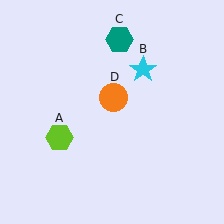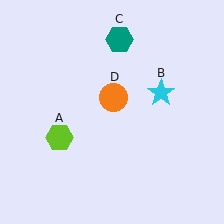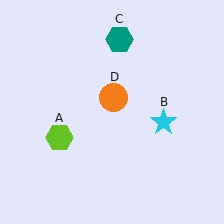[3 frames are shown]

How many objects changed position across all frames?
1 object changed position: cyan star (object B).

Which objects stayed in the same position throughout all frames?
Lime hexagon (object A) and teal hexagon (object C) and orange circle (object D) remained stationary.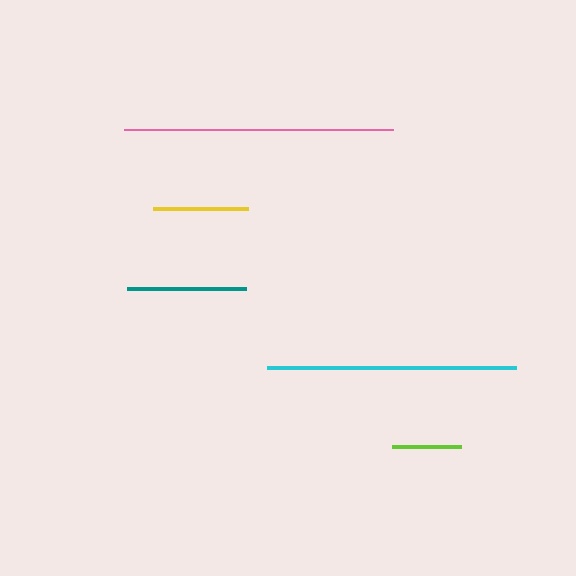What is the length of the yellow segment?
The yellow segment is approximately 94 pixels long.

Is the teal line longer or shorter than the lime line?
The teal line is longer than the lime line.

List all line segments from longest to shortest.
From longest to shortest: pink, cyan, teal, yellow, lime.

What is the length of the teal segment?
The teal segment is approximately 120 pixels long.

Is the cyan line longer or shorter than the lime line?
The cyan line is longer than the lime line.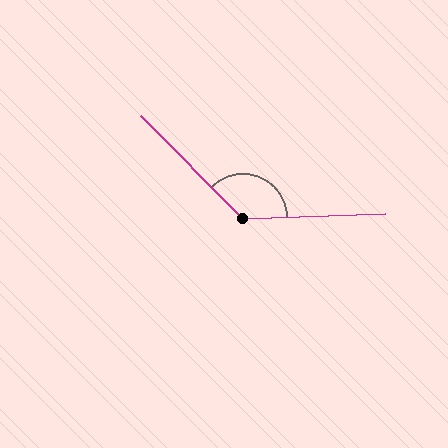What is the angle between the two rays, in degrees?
Approximately 133 degrees.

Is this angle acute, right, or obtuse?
It is obtuse.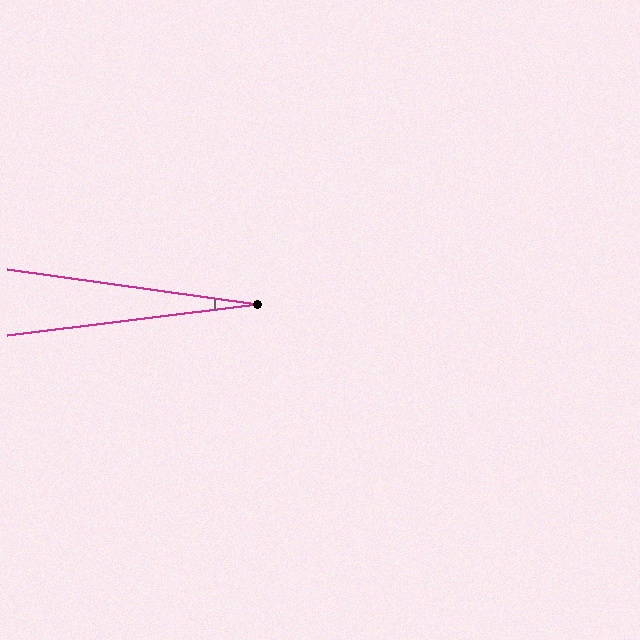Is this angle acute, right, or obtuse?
It is acute.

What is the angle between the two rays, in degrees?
Approximately 15 degrees.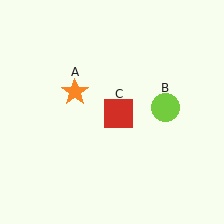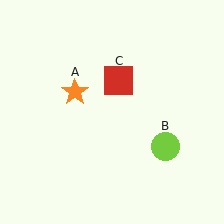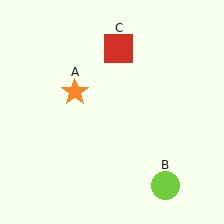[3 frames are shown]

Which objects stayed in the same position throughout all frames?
Orange star (object A) remained stationary.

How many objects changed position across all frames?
2 objects changed position: lime circle (object B), red square (object C).